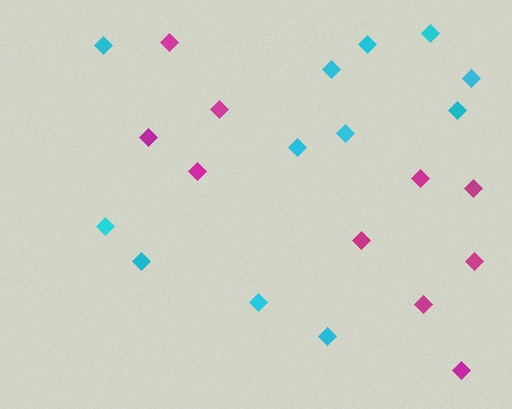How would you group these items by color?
There are 2 groups: one group of magenta diamonds (10) and one group of cyan diamonds (12).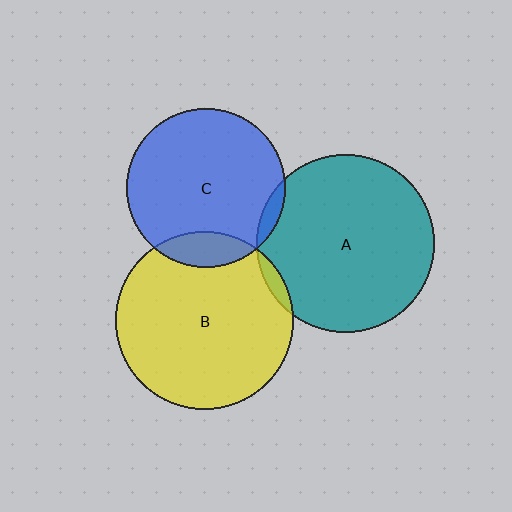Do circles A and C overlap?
Yes.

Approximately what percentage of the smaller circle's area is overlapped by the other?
Approximately 5%.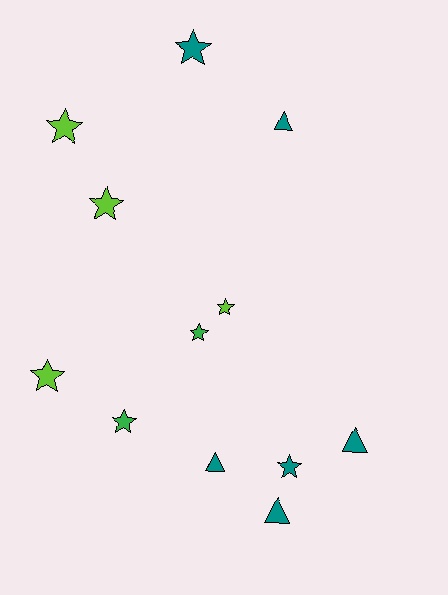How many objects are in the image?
There are 12 objects.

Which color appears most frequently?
Teal, with 6 objects.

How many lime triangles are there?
There are no lime triangles.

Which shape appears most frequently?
Star, with 8 objects.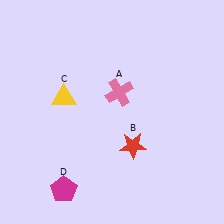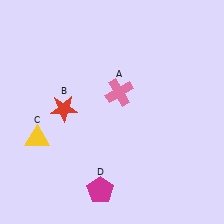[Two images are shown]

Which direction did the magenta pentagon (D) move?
The magenta pentagon (D) moved right.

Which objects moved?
The objects that moved are: the red star (B), the yellow triangle (C), the magenta pentagon (D).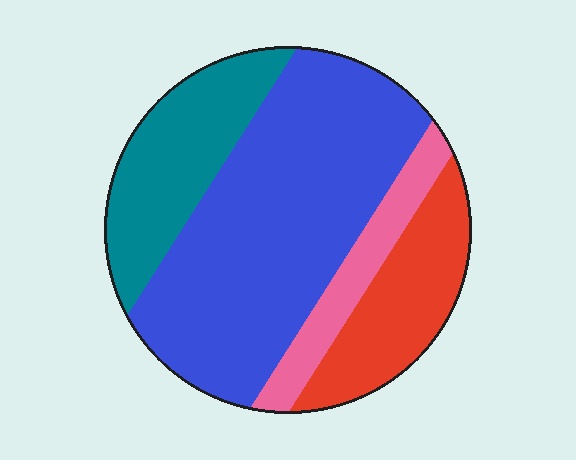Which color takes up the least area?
Pink, at roughly 10%.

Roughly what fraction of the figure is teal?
Teal covers around 20% of the figure.